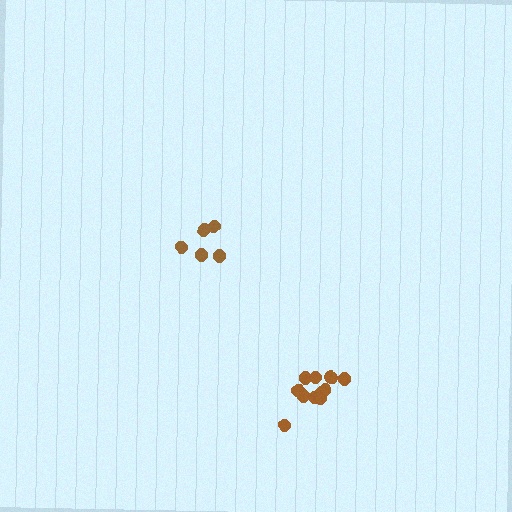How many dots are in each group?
Group 1: 5 dots, Group 2: 11 dots (16 total).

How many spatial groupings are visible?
There are 2 spatial groupings.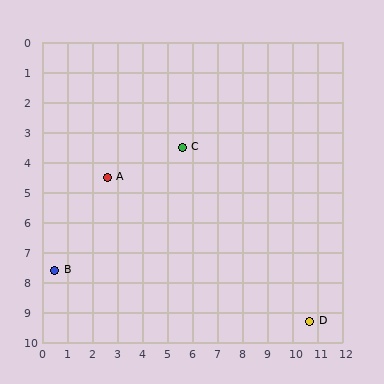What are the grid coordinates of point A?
Point A is at approximately (2.6, 4.5).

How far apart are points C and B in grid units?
Points C and B are about 6.5 grid units apart.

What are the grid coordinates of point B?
Point B is at approximately (0.5, 7.6).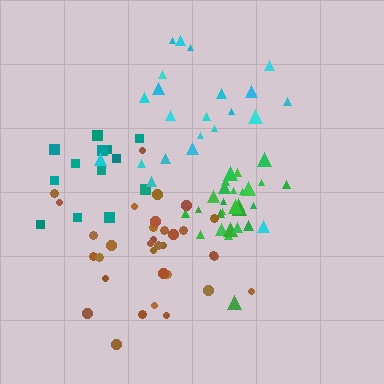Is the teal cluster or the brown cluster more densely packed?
Brown.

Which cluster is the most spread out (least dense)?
Teal.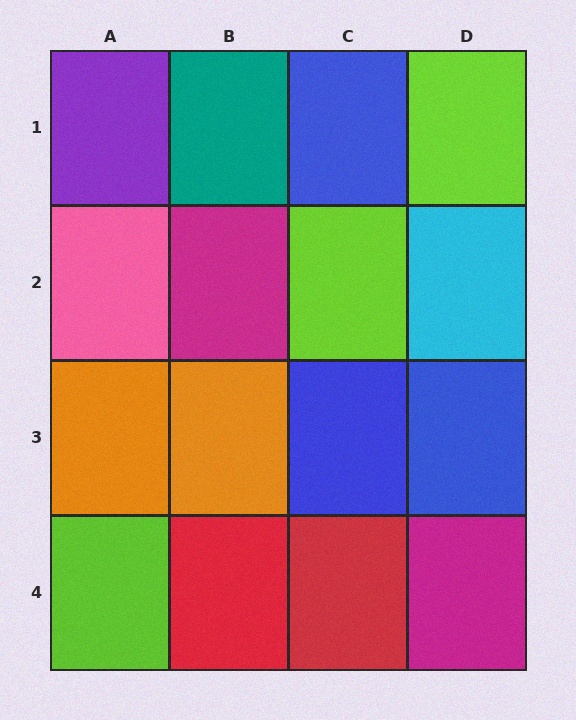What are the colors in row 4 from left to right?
Lime, red, red, magenta.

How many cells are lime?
3 cells are lime.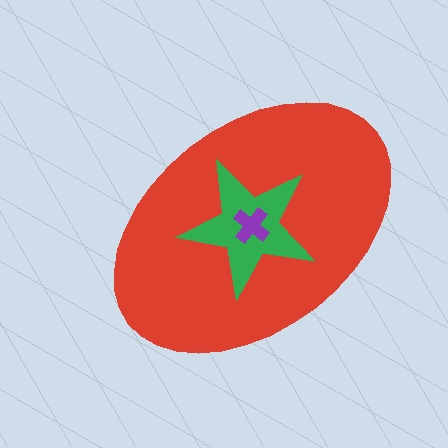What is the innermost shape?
The purple cross.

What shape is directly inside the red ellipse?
The green star.